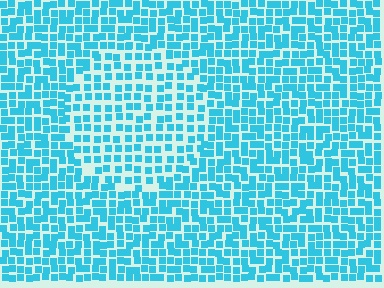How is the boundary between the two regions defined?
The boundary is defined by a change in element density (approximately 1.5x ratio). All elements are the same color, size, and shape.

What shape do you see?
I see a circle.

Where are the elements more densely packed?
The elements are more densely packed outside the circle boundary.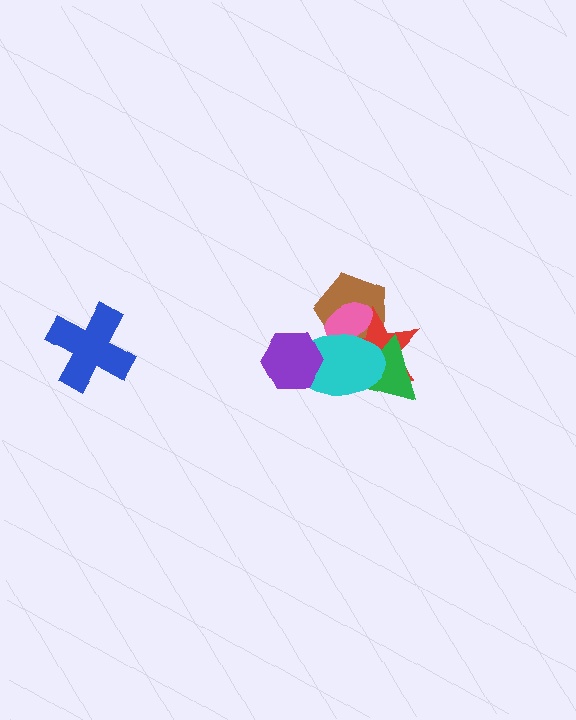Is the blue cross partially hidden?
No, no other shape covers it.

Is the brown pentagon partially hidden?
Yes, it is partially covered by another shape.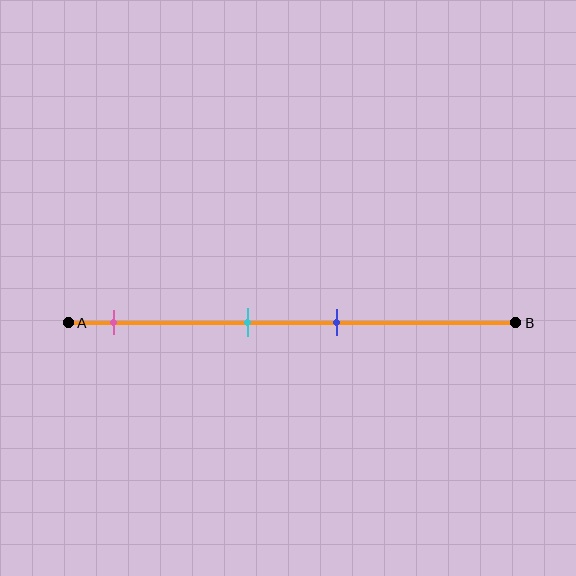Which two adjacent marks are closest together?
The cyan and blue marks are the closest adjacent pair.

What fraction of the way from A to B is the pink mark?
The pink mark is approximately 10% (0.1) of the way from A to B.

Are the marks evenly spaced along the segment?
No, the marks are not evenly spaced.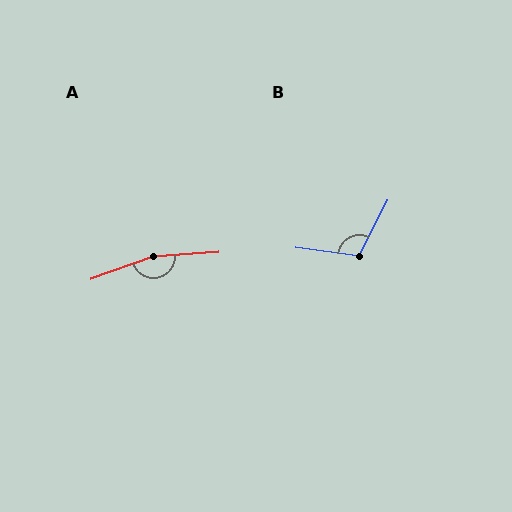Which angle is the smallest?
B, at approximately 109 degrees.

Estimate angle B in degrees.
Approximately 109 degrees.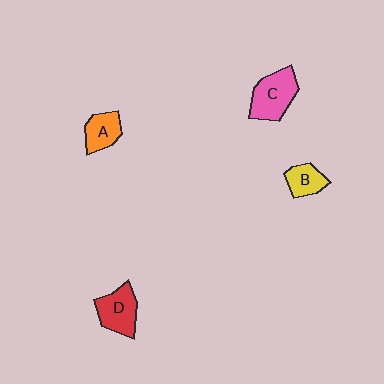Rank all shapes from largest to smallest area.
From largest to smallest: C (pink), D (red), A (orange), B (yellow).